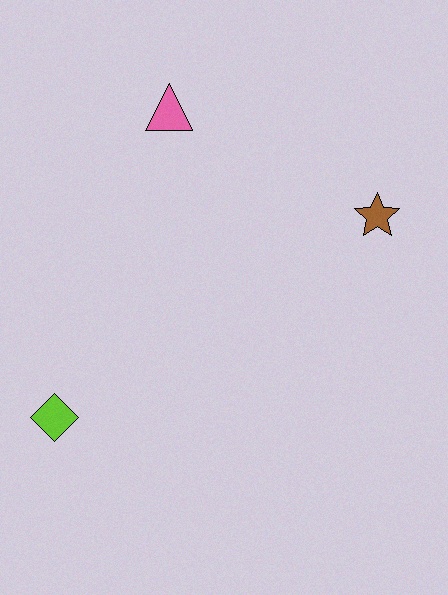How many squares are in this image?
There are no squares.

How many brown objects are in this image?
There is 1 brown object.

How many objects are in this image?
There are 3 objects.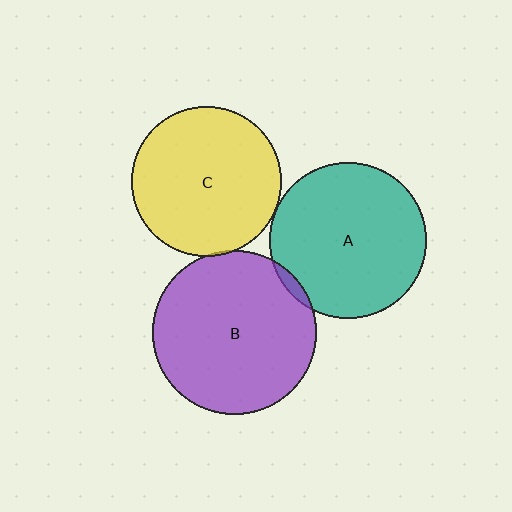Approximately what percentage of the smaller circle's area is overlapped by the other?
Approximately 5%.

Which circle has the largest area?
Circle B (purple).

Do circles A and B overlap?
Yes.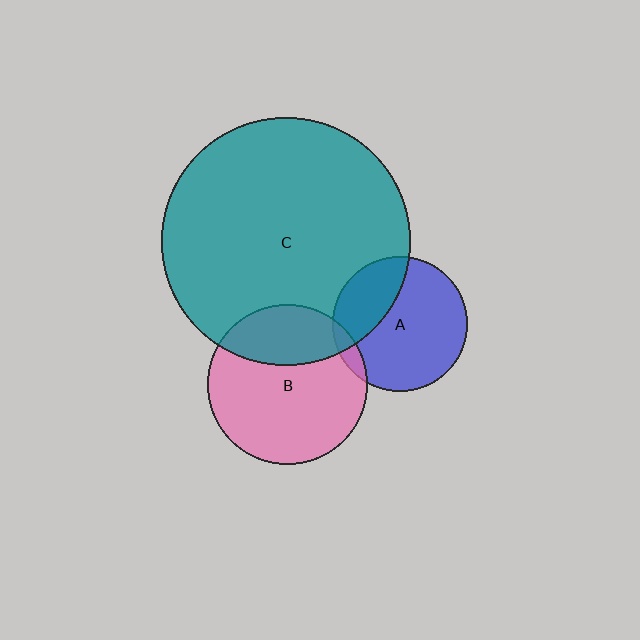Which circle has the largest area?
Circle C (teal).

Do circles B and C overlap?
Yes.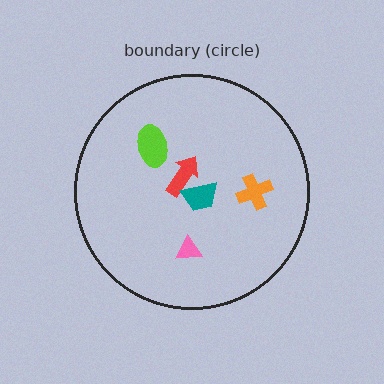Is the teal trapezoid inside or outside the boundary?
Inside.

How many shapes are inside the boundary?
5 inside, 0 outside.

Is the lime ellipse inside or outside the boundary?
Inside.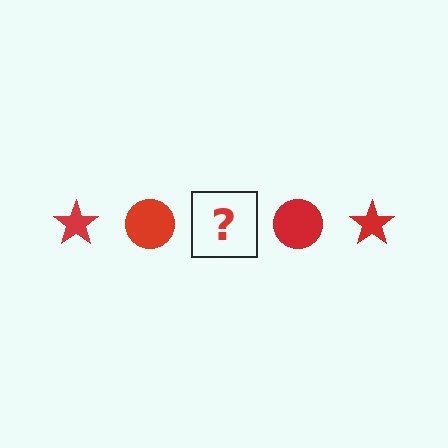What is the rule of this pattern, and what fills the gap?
The rule is that the pattern cycles through star, circle shapes in red. The gap should be filled with a red star.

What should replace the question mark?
The question mark should be replaced with a red star.